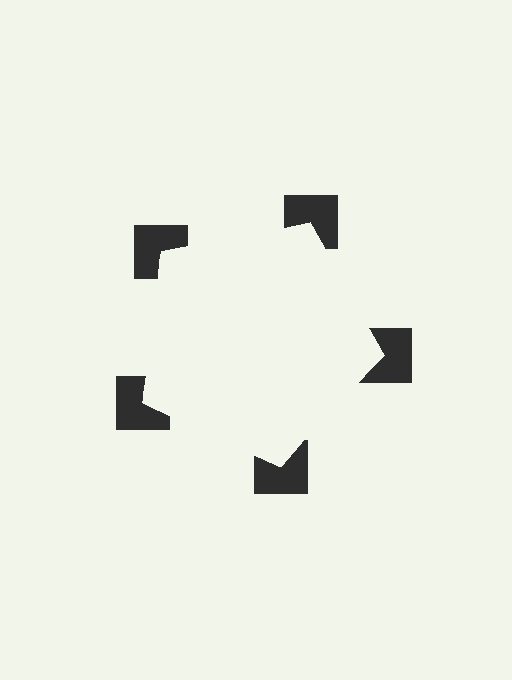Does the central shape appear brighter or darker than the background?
It typically appears slightly brighter than the background, even though no actual brightness change is drawn.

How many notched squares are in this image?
There are 5 — one at each vertex of the illusory pentagon.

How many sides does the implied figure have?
5 sides.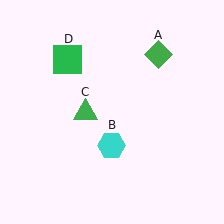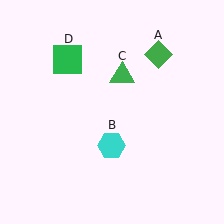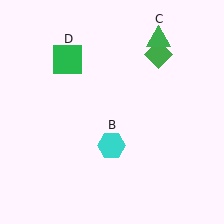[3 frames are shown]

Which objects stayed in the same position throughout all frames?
Green diamond (object A) and cyan hexagon (object B) and green square (object D) remained stationary.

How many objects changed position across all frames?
1 object changed position: green triangle (object C).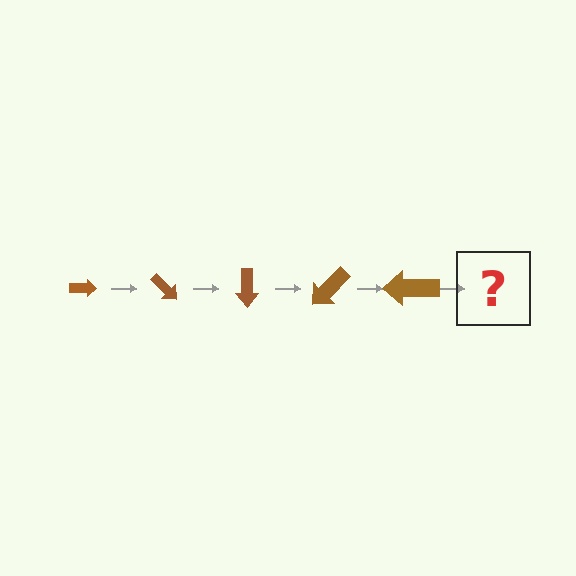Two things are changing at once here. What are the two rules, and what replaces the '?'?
The two rules are that the arrow grows larger each step and it rotates 45 degrees each step. The '?' should be an arrow, larger than the previous one and rotated 225 degrees from the start.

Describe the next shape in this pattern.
It should be an arrow, larger than the previous one and rotated 225 degrees from the start.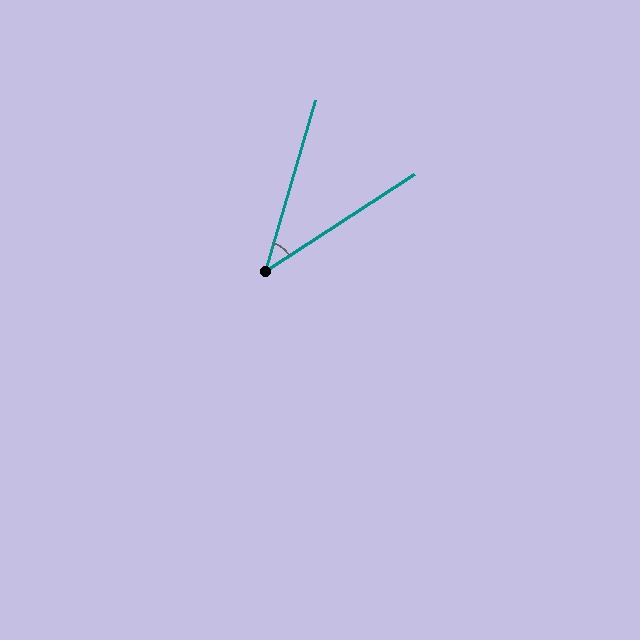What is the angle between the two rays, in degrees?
Approximately 41 degrees.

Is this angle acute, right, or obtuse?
It is acute.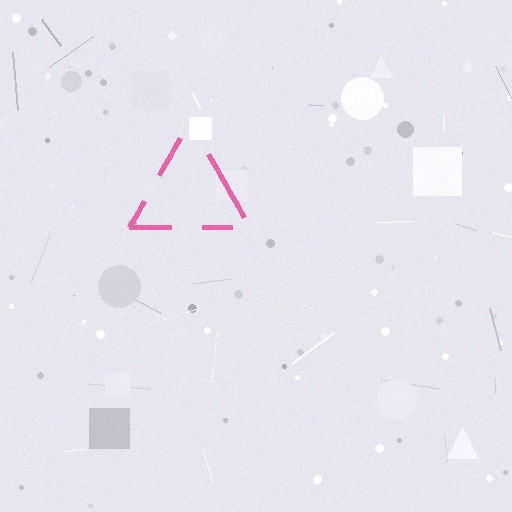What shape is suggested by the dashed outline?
The dashed outline suggests a triangle.